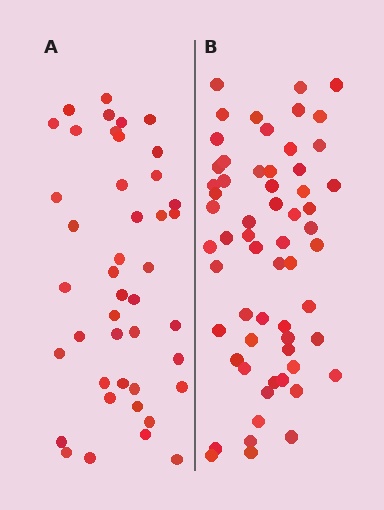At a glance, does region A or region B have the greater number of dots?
Region B (the right region) has more dots.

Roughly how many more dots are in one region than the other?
Region B has approximately 15 more dots than region A.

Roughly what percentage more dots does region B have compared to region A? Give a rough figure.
About 40% more.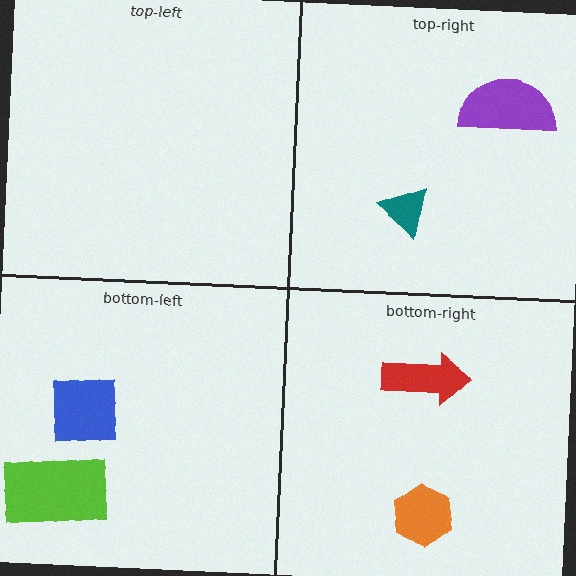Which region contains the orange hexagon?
The bottom-right region.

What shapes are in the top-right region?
The teal triangle, the purple semicircle.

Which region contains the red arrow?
The bottom-right region.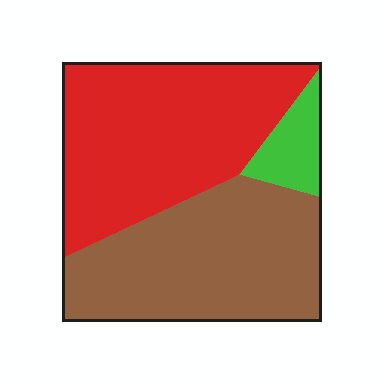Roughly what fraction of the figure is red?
Red covers around 50% of the figure.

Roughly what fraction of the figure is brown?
Brown covers roughly 45% of the figure.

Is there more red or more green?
Red.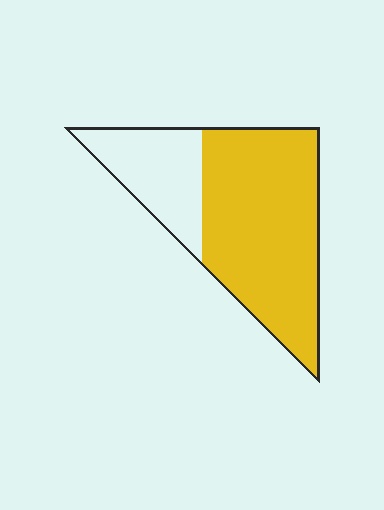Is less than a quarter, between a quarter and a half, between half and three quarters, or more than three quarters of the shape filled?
Between half and three quarters.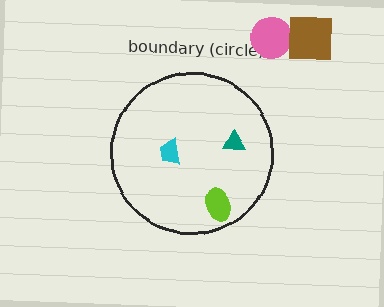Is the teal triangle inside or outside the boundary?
Inside.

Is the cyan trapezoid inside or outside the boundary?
Inside.